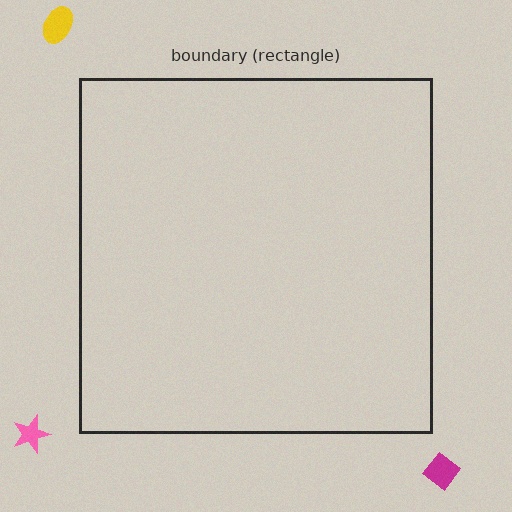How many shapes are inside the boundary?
0 inside, 3 outside.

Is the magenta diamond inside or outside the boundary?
Outside.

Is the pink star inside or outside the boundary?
Outside.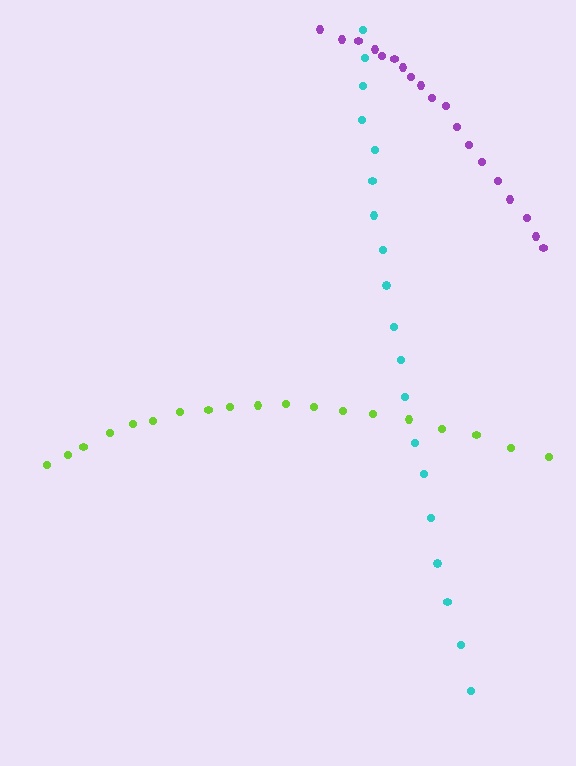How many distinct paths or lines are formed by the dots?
There are 3 distinct paths.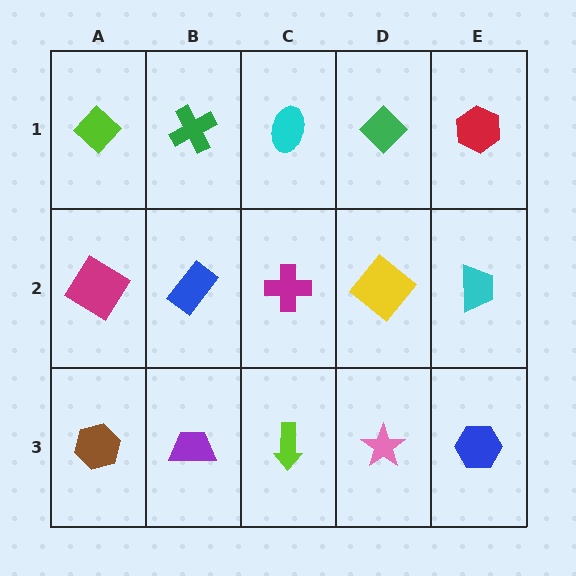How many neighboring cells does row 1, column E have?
2.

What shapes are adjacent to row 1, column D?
A yellow diamond (row 2, column D), a cyan ellipse (row 1, column C), a red hexagon (row 1, column E).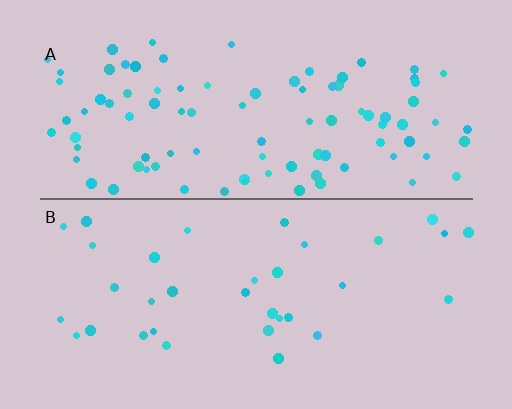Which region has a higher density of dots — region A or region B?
A (the top).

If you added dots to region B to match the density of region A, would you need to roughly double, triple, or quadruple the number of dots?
Approximately triple.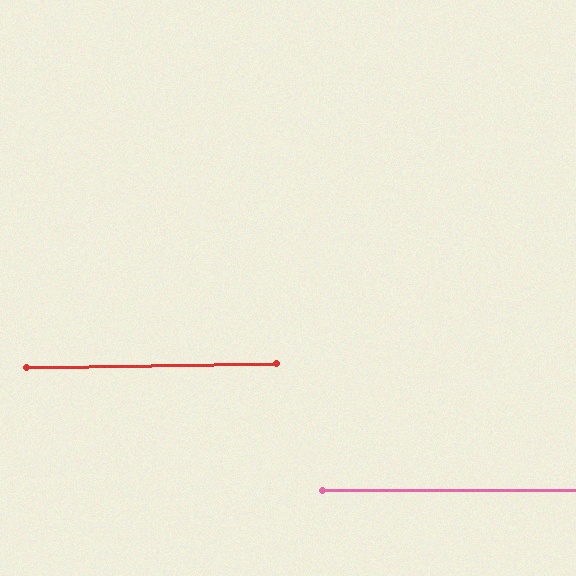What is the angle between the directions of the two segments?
Approximately 1 degree.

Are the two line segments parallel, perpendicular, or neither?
Parallel — their directions differ by only 0.7°.